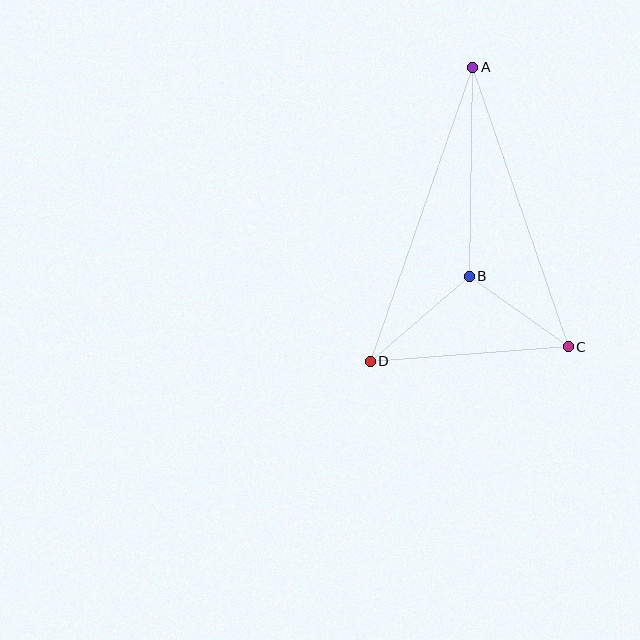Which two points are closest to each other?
Points B and C are closest to each other.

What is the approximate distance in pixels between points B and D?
The distance between B and D is approximately 130 pixels.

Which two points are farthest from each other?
Points A and D are farthest from each other.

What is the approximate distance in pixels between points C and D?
The distance between C and D is approximately 198 pixels.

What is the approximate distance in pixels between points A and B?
The distance between A and B is approximately 209 pixels.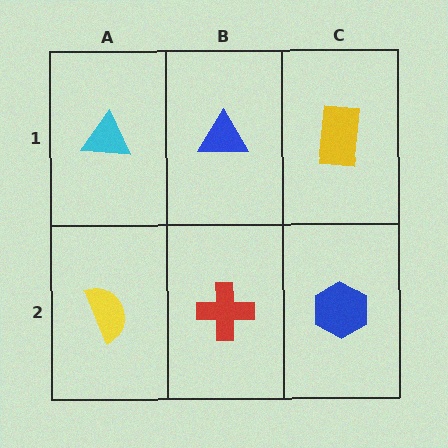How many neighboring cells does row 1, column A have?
2.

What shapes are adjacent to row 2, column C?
A yellow rectangle (row 1, column C), a red cross (row 2, column B).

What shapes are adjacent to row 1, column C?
A blue hexagon (row 2, column C), a blue triangle (row 1, column B).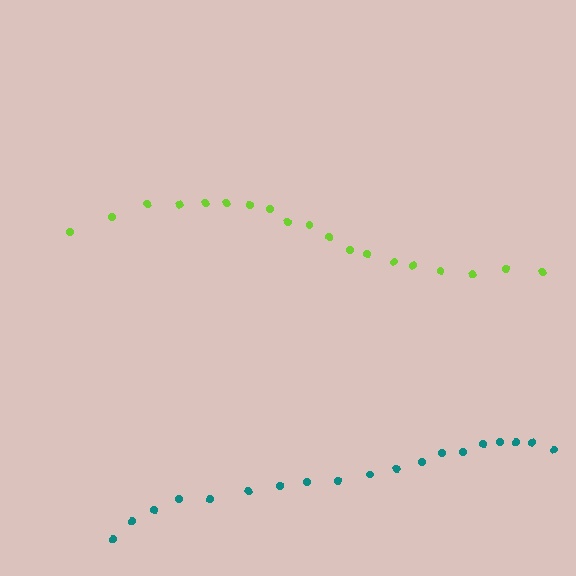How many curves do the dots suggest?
There are 2 distinct paths.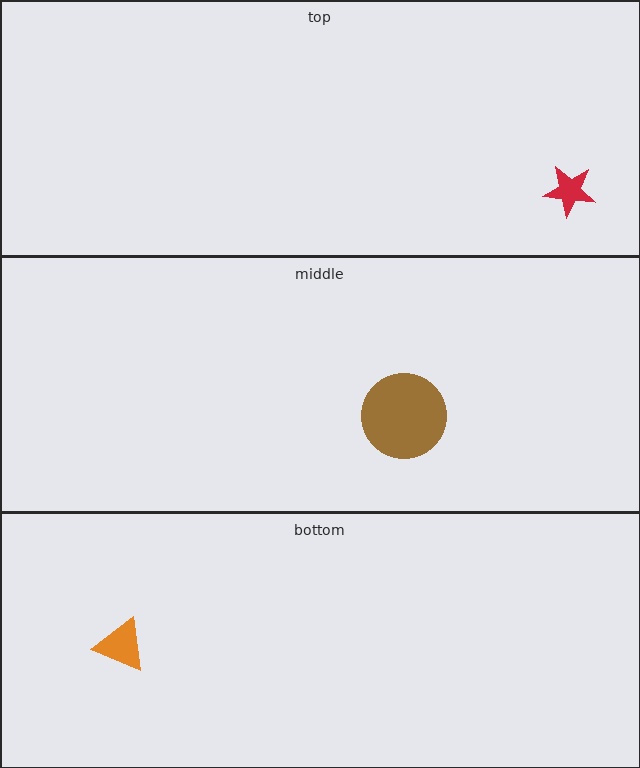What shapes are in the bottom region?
The orange triangle.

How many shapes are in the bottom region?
1.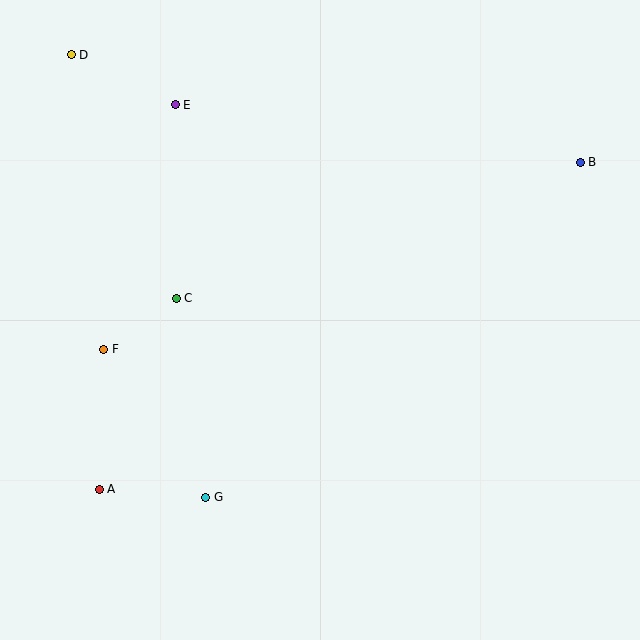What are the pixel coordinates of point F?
Point F is at (104, 349).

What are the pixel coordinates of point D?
Point D is at (71, 55).